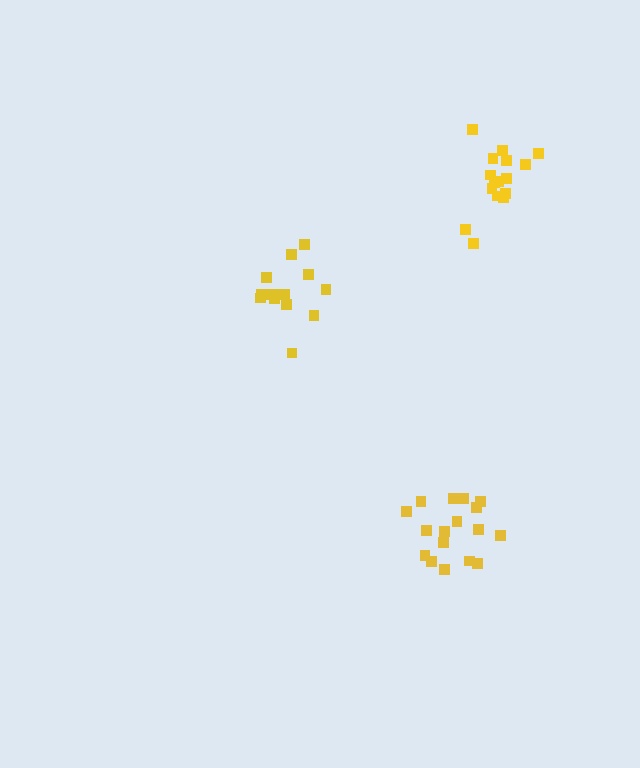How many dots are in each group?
Group 1: 15 dots, Group 2: 17 dots, Group 3: 16 dots (48 total).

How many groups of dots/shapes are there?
There are 3 groups.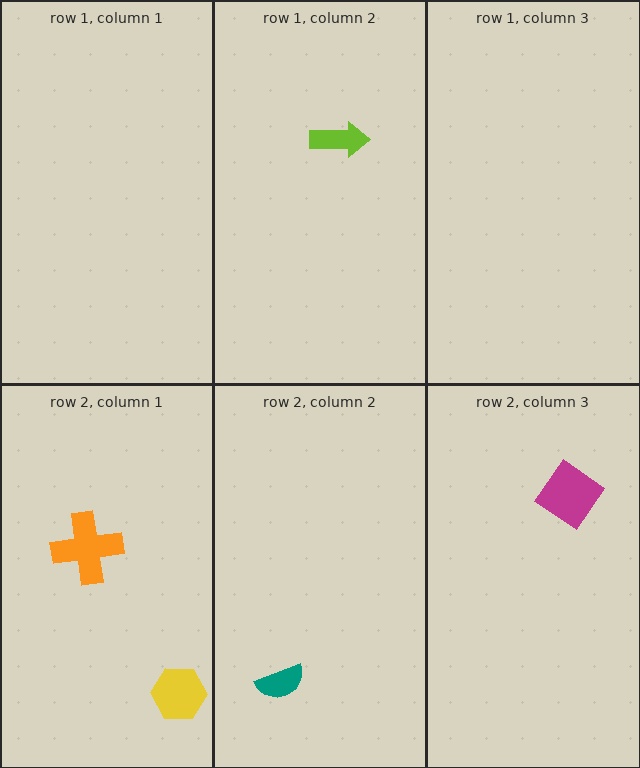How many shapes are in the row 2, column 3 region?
1.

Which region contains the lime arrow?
The row 1, column 2 region.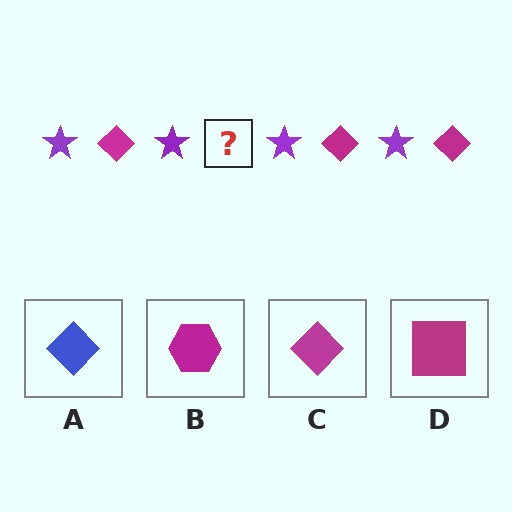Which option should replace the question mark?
Option C.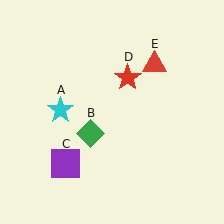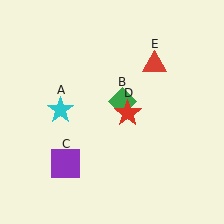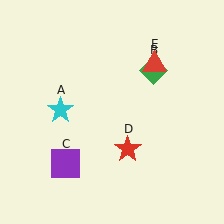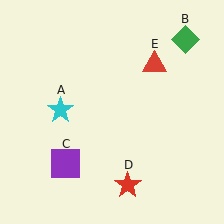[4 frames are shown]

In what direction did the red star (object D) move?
The red star (object D) moved down.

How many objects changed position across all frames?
2 objects changed position: green diamond (object B), red star (object D).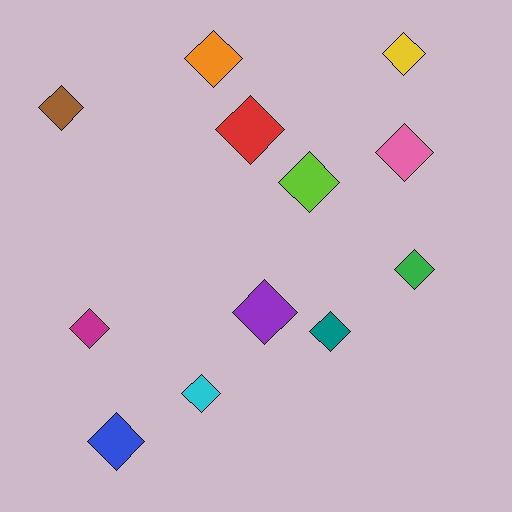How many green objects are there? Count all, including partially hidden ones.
There is 1 green object.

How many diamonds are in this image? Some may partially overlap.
There are 12 diamonds.